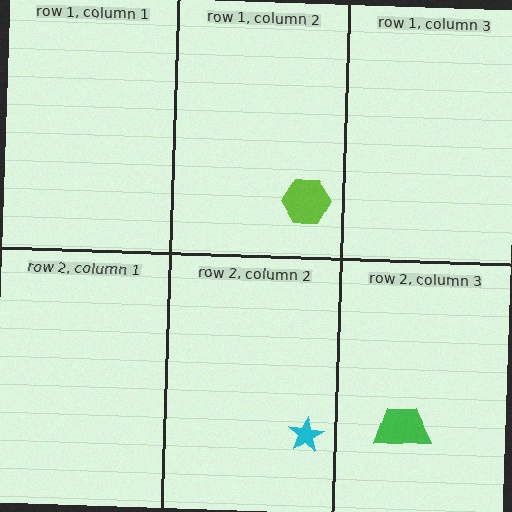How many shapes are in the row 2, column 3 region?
1.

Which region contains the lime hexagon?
The row 1, column 2 region.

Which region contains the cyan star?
The row 2, column 2 region.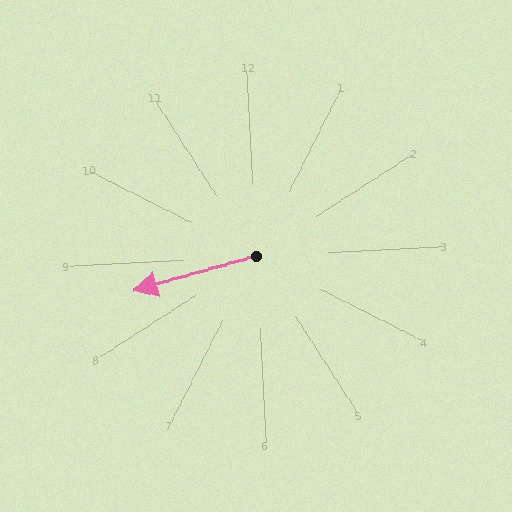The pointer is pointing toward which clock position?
Roughly 9 o'clock.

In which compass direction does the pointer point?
West.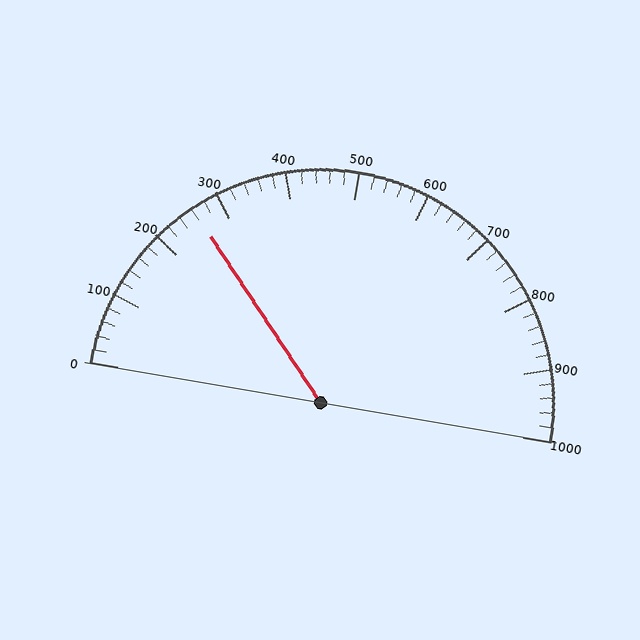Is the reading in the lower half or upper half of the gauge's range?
The reading is in the lower half of the range (0 to 1000).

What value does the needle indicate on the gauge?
The needle indicates approximately 260.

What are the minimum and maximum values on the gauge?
The gauge ranges from 0 to 1000.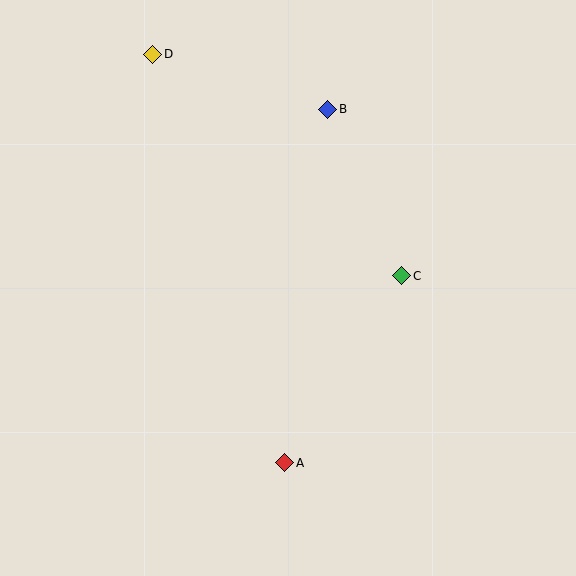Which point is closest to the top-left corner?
Point D is closest to the top-left corner.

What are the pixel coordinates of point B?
Point B is at (328, 109).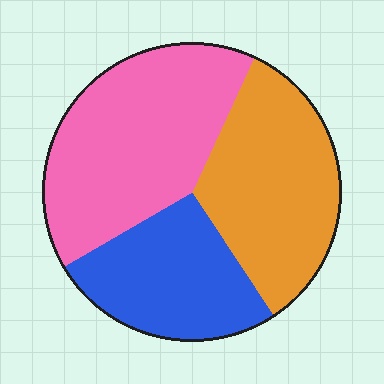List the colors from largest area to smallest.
From largest to smallest: pink, orange, blue.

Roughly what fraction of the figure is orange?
Orange takes up about one third (1/3) of the figure.